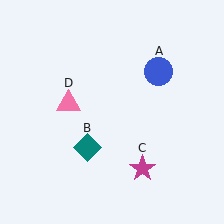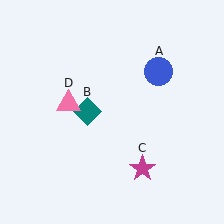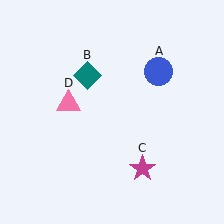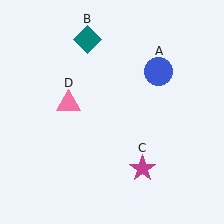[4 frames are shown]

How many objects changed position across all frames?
1 object changed position: teal diamond (object B).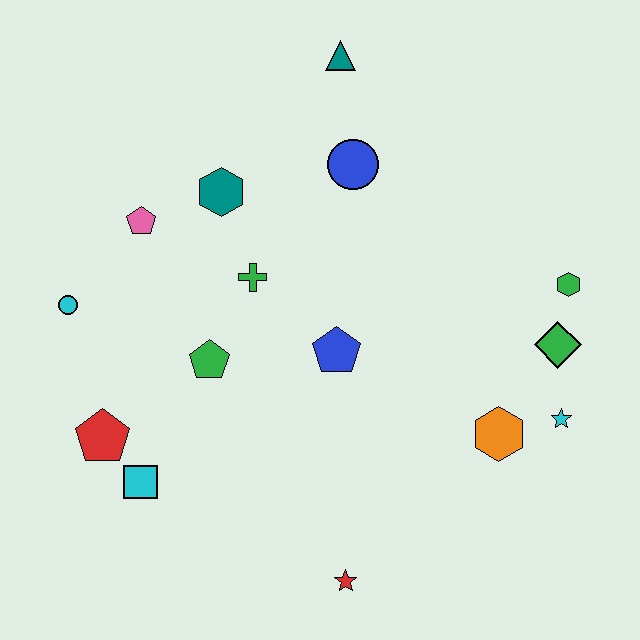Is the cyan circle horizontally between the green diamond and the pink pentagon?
No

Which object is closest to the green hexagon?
The green diamond is closest to the green hexagon.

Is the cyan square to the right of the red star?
No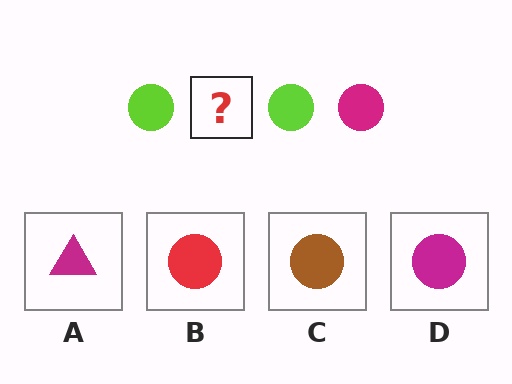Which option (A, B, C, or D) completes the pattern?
D.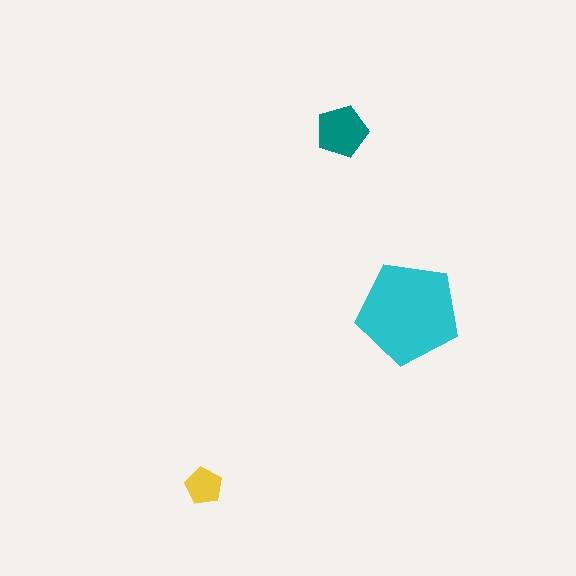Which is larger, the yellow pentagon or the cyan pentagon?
The cyan one.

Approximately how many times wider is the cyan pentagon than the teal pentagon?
About 2 times wider.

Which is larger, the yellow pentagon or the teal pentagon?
The teal one.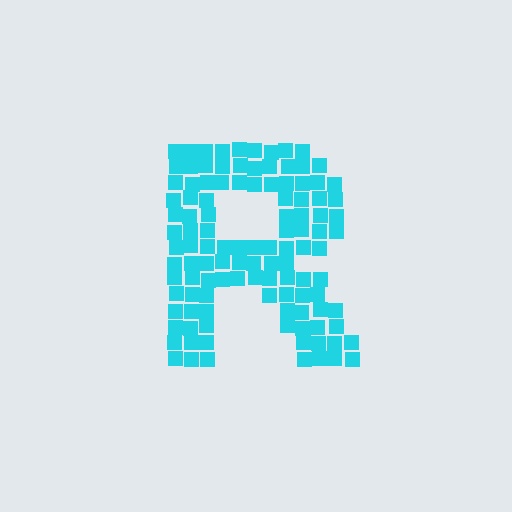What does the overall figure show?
The overall figure shows the letter R.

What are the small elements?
The small elements are squares.